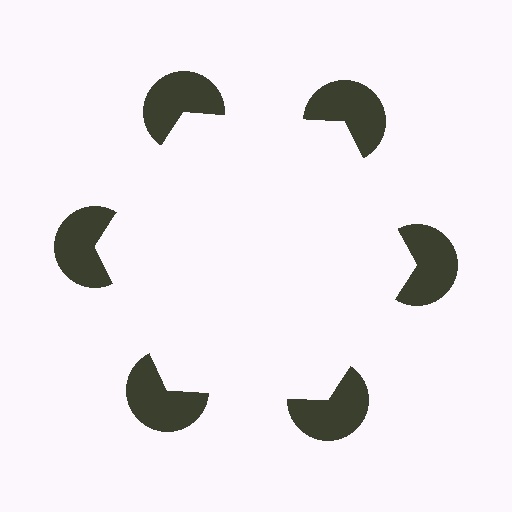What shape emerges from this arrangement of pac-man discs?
An illusory hexagon — its edges are inferred from the aligned wedge cuts in the pac-man discs, not physically drawn.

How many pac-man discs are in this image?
There are 6 — one at each vertex of the illusory hexagon.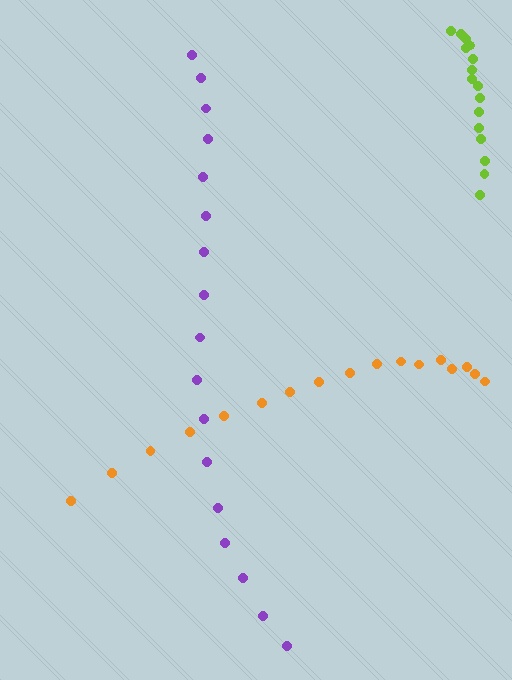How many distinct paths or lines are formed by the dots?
There are 3 distinct paths.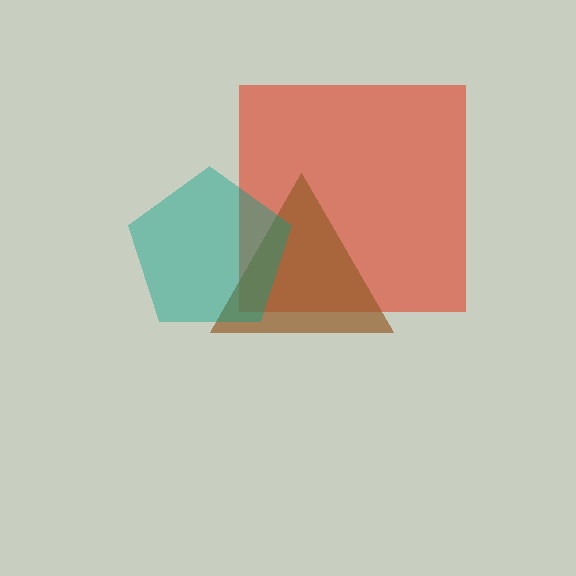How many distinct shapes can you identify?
There are 3 distinct shapes: a red square, a brown triangle, a teal pentagon.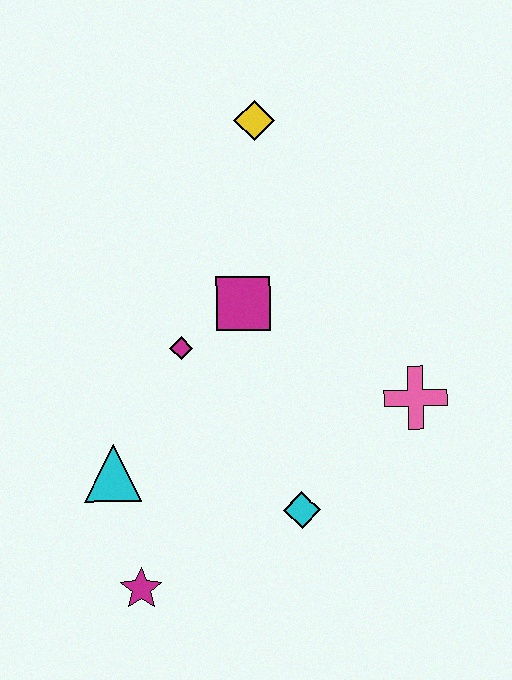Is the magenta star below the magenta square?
Yes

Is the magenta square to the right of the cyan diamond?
No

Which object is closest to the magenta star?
The cyan triangle is closest to the magenta star.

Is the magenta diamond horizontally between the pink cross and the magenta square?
No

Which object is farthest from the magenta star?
The yellow diamond is farthest from the magenta star.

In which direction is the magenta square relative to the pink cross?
The magenta square is to the left of the pink cross.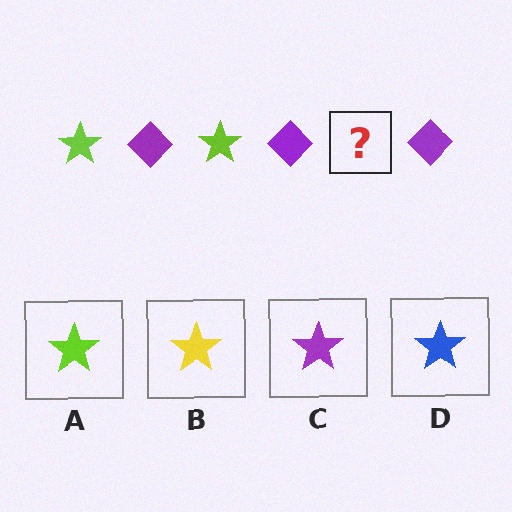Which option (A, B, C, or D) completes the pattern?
A.